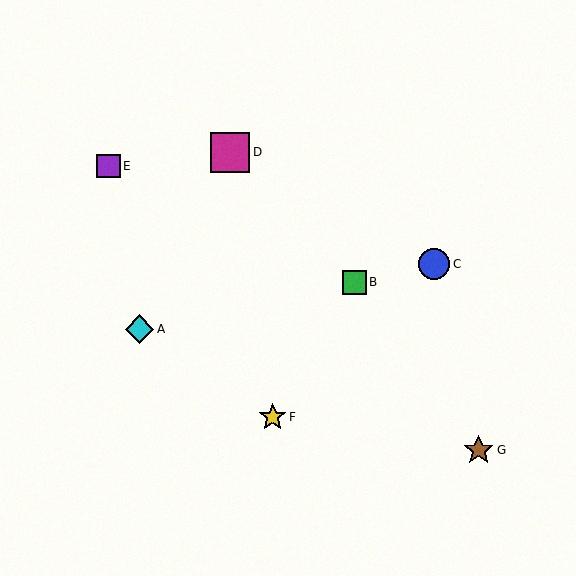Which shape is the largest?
The magenta square (labeled D) is the largest.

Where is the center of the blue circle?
The center of the blue circle is at (434, 264).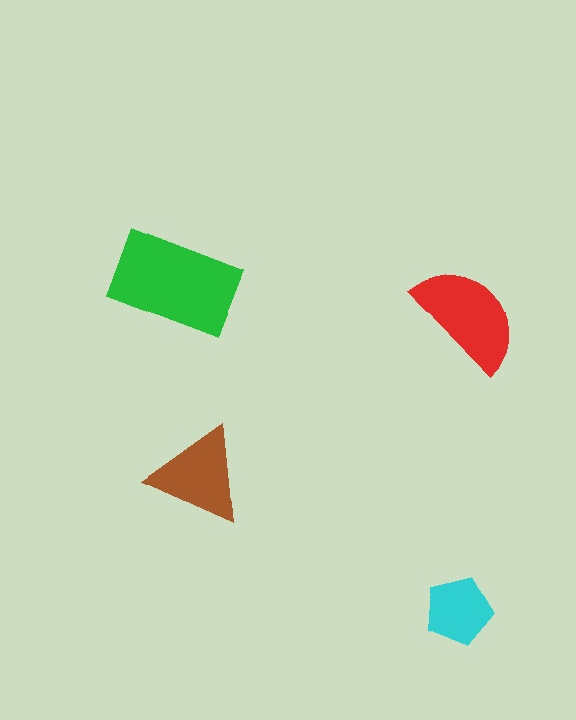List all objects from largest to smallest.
The green rectangle, the red semicircle, the brown triangle, the cyan pentagon.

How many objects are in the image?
There are 4 objects in the image.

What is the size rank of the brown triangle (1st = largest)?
3rd.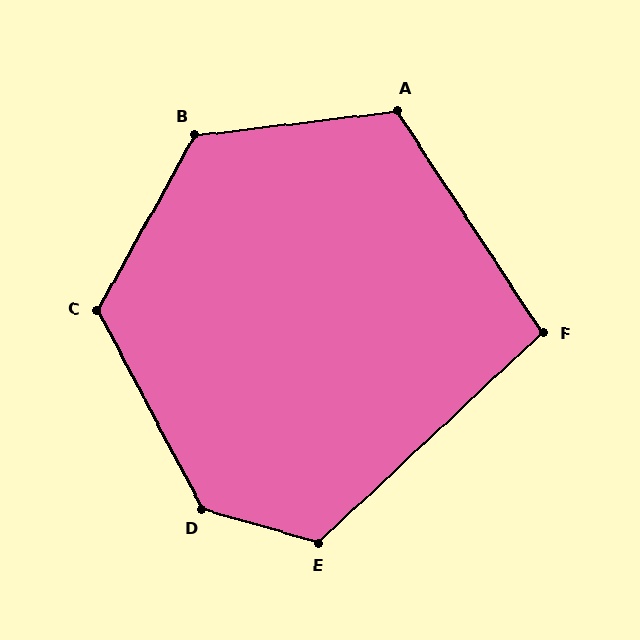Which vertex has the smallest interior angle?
F, at approximately 100 degrees.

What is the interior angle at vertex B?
Approximately 126 degrees (obtuse).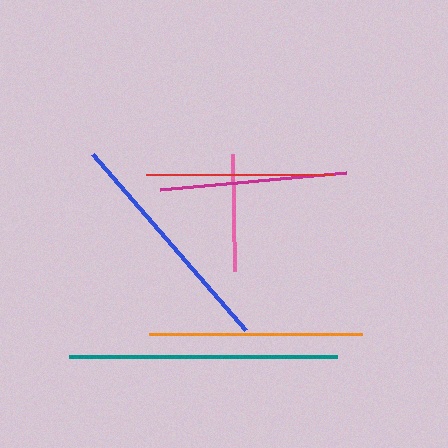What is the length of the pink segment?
The pink segment is approximately 117 pixels long.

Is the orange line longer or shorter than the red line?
The orange line is longer than the red line.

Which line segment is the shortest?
The pink line is the shortest at approximately 117 pixels.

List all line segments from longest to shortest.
From longest to shortest: teal, blue, orange, red, magenta, pink.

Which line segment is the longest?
The teal line is the longest at approximately 269 pixels.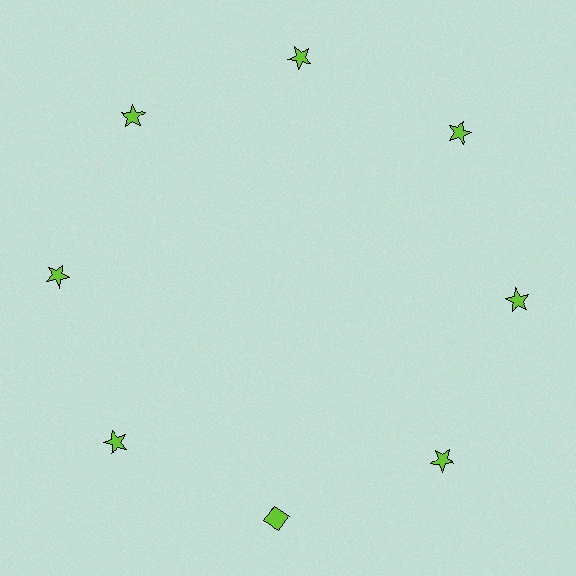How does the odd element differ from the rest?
It has a different shape: diamond instead of star.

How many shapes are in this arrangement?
There are 8 shapes arranged in a ring pattern.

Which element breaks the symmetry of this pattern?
The lime diamond at roughly the 6 o'clock position breaks the symmetry. All other shapes are lime stars.